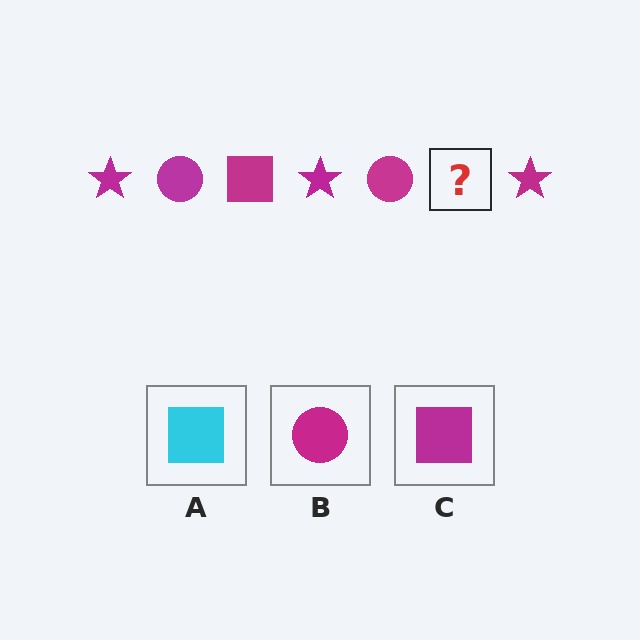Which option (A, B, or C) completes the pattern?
C.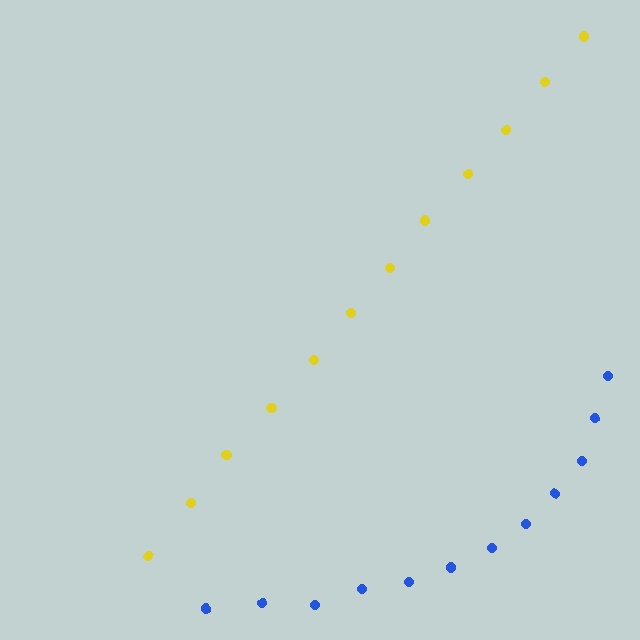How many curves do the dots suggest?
There are 2 distinct paths.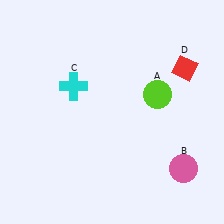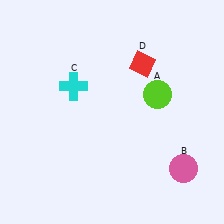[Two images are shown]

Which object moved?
The red diamond (D) moved left.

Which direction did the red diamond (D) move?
The red diamond (D) moved left.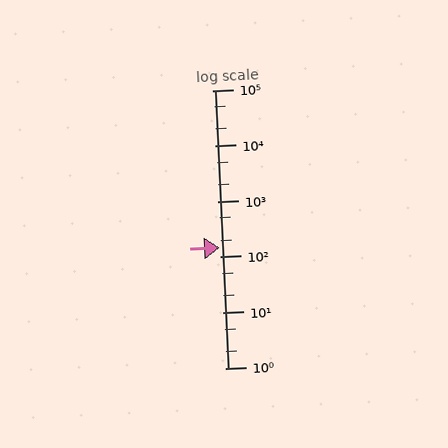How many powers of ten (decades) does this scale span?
The scale spans 5 decades, from 1 to 100000.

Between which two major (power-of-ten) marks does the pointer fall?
The pointer is between 100 and 1000.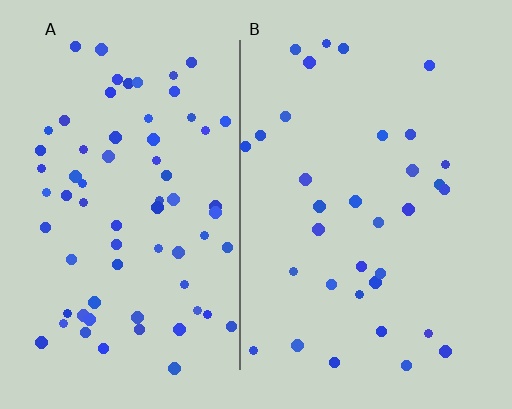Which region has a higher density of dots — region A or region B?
A (the left).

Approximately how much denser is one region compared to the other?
Approximately 2.1× — region A over region B.